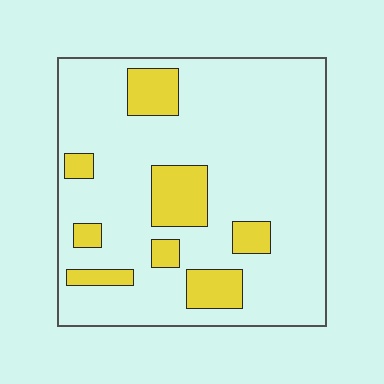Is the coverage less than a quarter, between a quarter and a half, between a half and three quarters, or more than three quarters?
Less than a quarter.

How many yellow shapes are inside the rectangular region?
8.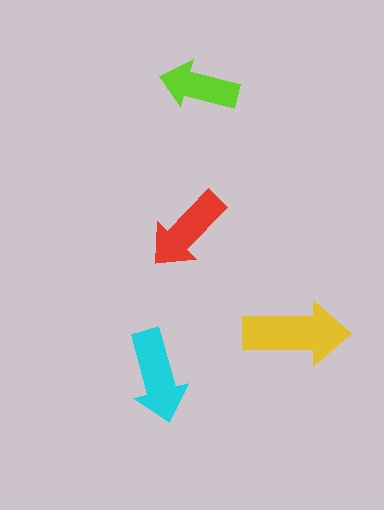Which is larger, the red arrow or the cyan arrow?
The cyan one.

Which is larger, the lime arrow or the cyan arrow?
The cyan one.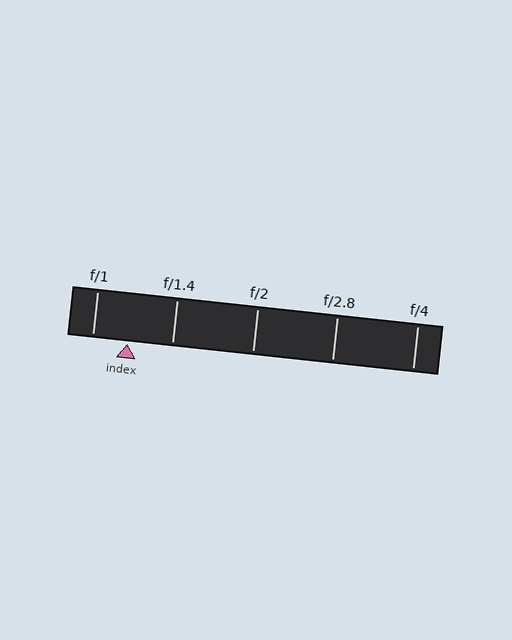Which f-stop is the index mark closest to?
The index mark is closest to f/1.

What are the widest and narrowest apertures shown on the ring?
The widest aperture shown is f/1 and the narrowest is f/4.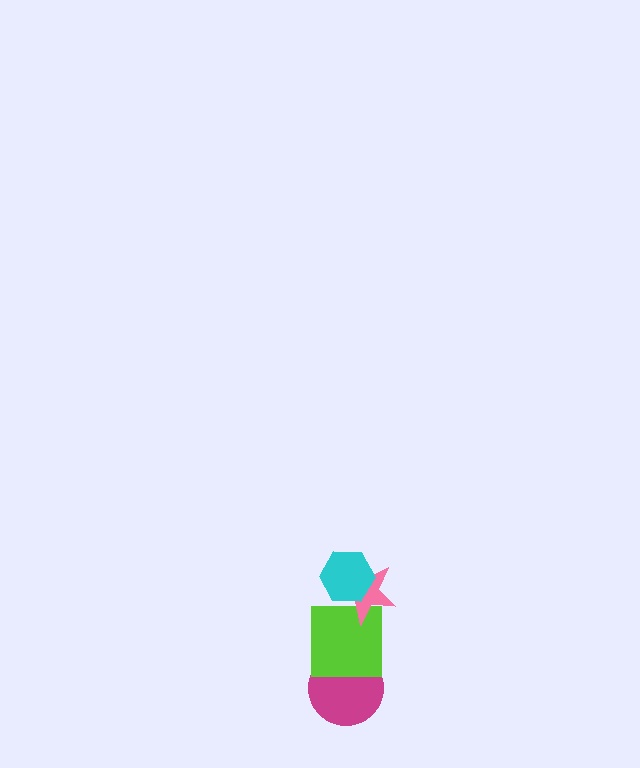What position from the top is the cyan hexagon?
The cyan hexagon is 1st from the top.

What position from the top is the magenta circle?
The magenta circle is 4th from the top.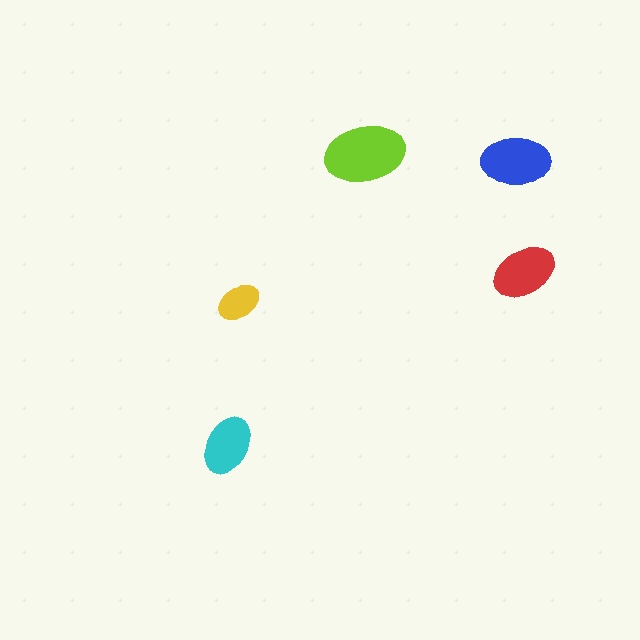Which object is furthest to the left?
The cyan ellipse is leftmost.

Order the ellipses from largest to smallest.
the lime one, the blue one, the red one, the cyan one, the yellow one.